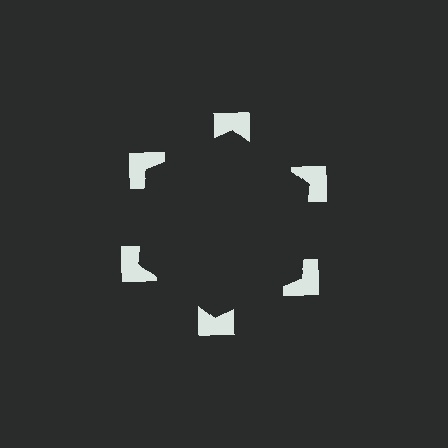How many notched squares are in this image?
There are 6 — one at each vertex of the illusory hexagon.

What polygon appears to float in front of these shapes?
An illusory hexagon — its edges are inferred from the aligned wedge cuts in the notched squares, not physically drawn.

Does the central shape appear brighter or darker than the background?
It typically appears slightly darker than the background, even though no actual brightness change is drawn.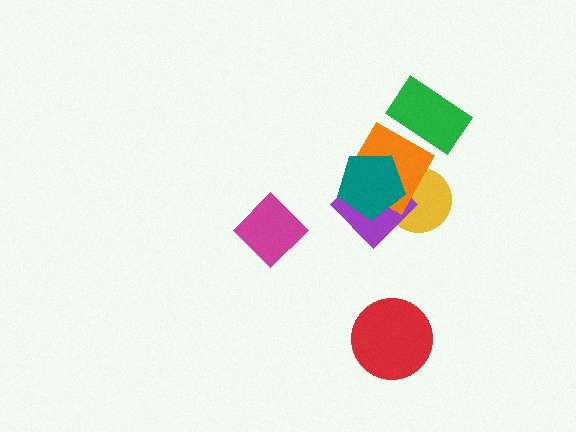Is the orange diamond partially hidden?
Yes, it is partially covered by another shape.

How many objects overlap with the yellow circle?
3 objects overlap with the yellow circle.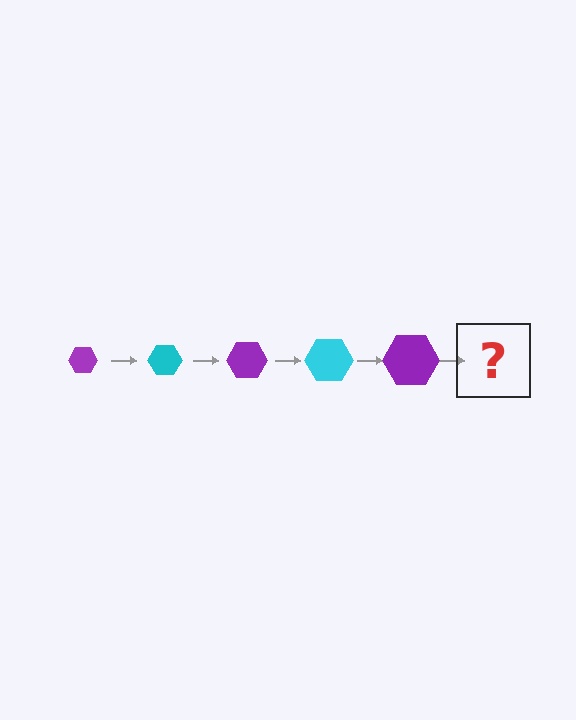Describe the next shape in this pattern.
It should be a cyan hexagon, larger than the previous one.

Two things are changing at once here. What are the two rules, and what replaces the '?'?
The two rules are that the hexagon grows larger each step and the color cycles through purple and cyan. The '?' should be a cyan hexagon, larger than the previous one.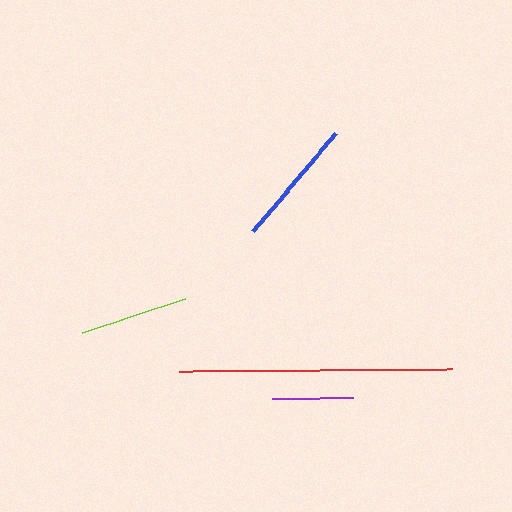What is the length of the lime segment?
The lime segment is approximately 109 pixels long.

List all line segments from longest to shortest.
From longest to shortest: red, blue, lime, purple.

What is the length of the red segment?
The red segment is approximately 273 pixels long.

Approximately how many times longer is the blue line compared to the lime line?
The blue line is approximately 1.2 times the length of the lime line.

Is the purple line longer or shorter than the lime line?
The lime line is longer than the purple line.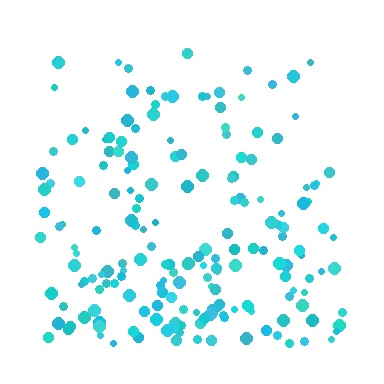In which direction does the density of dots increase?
From top to bottom, with the bottom side densest.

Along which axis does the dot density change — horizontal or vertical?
Vertical.